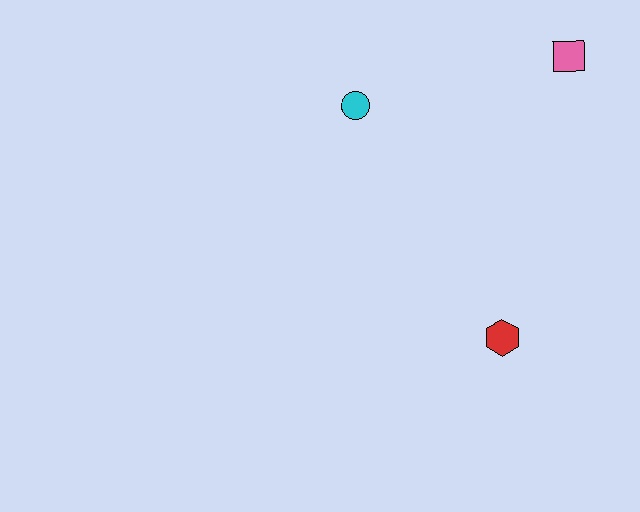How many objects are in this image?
There are 3 objects.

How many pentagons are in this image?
There are no pentagons.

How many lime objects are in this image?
There are no lime objects.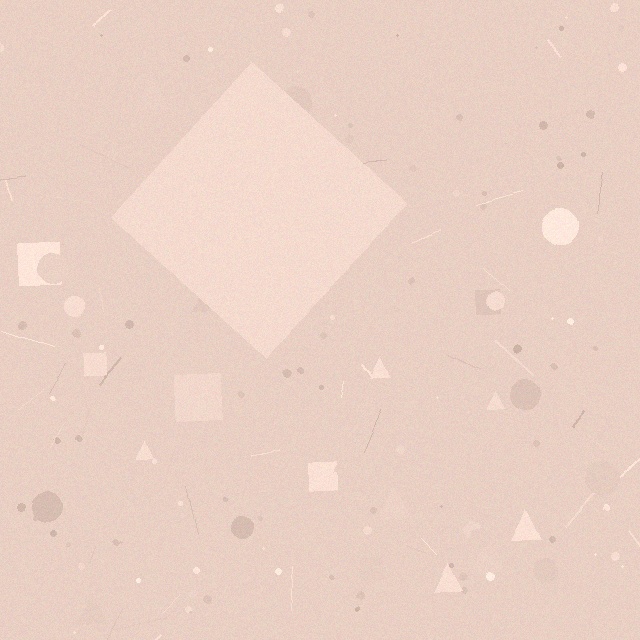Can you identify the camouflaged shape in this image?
The camouflaged shape is a diamond.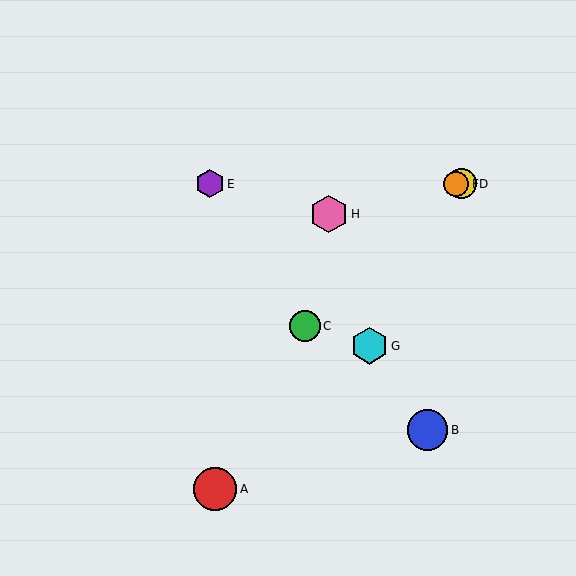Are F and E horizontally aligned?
Yes, both are at y≈184.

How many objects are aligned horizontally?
3 objects (D, E, F) are aligned horizontally.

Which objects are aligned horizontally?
Objects D, E, F are aligned horizontally.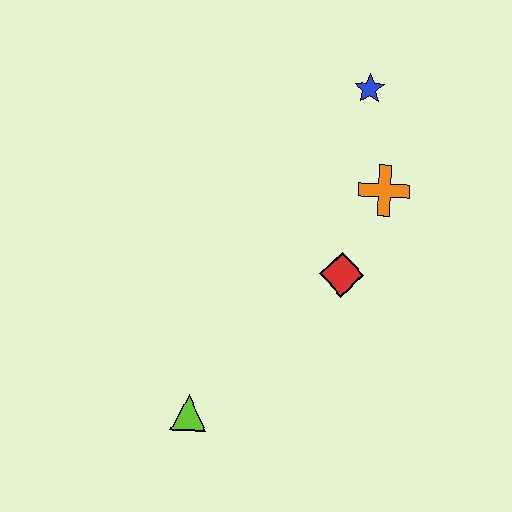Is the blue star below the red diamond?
No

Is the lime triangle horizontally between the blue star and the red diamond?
No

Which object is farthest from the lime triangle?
The blue star is farthest from the lime triangle.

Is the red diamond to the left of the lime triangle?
No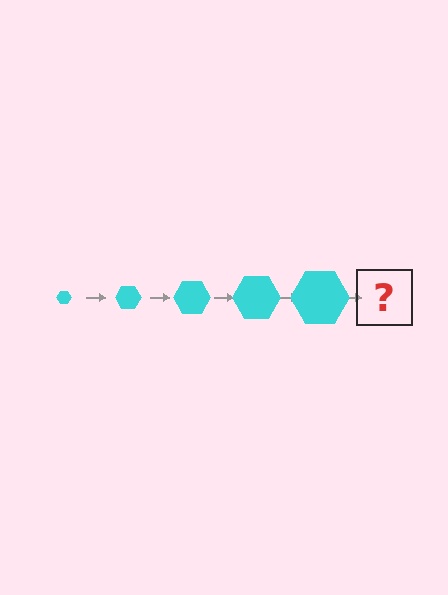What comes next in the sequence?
The next element should be a cyan hexagon, larger than the previous one.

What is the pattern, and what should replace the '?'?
The pattern is that the hexagon gets progressively larger each step. The '?' should be a cyan hexagon, larger than the previous one.